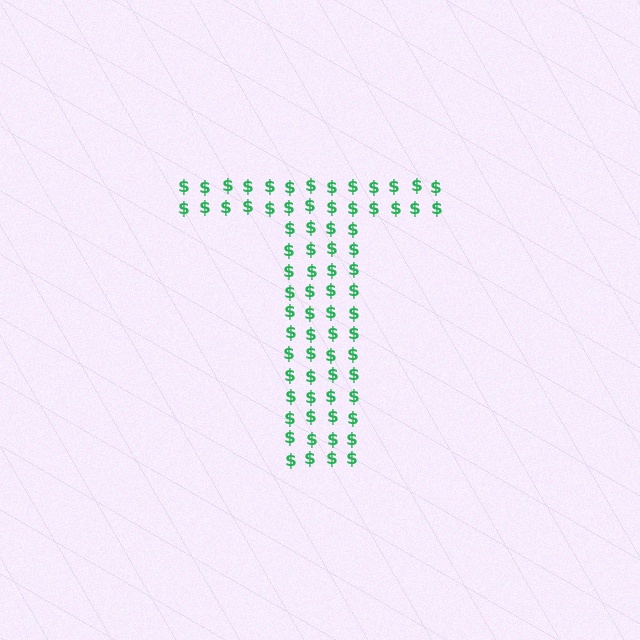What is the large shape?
The large shape is the letter T.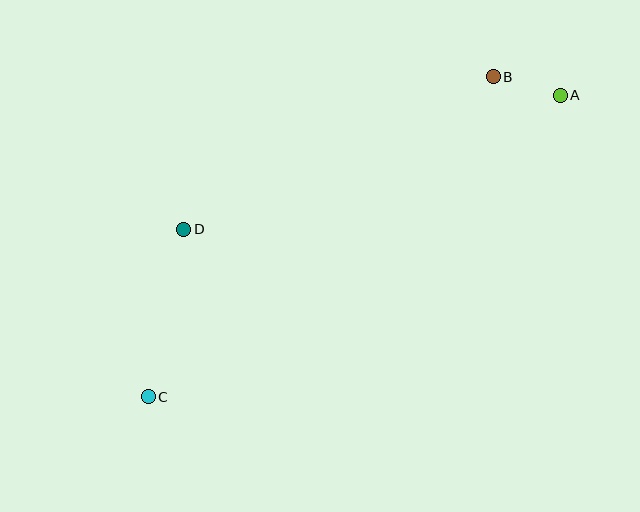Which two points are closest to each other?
Points A and B are closest to each other.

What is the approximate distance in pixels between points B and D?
The distance between B and D is approximately 345 pixels.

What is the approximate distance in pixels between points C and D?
The distance between C and D is approximately 172 pixels.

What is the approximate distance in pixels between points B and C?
The distance between B and C is approximately 471 pixels.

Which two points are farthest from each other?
Points A and C are farthest from each other.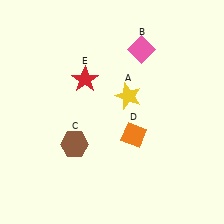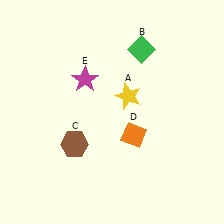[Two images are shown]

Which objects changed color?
B changed from pink to green. E changed from red to magenta.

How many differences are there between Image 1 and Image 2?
There are 2 differences between the two images.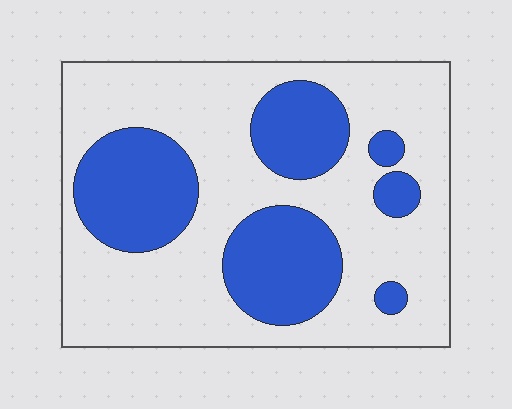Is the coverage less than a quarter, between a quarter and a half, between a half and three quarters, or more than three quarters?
Between a quarter and a half.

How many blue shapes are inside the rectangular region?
6.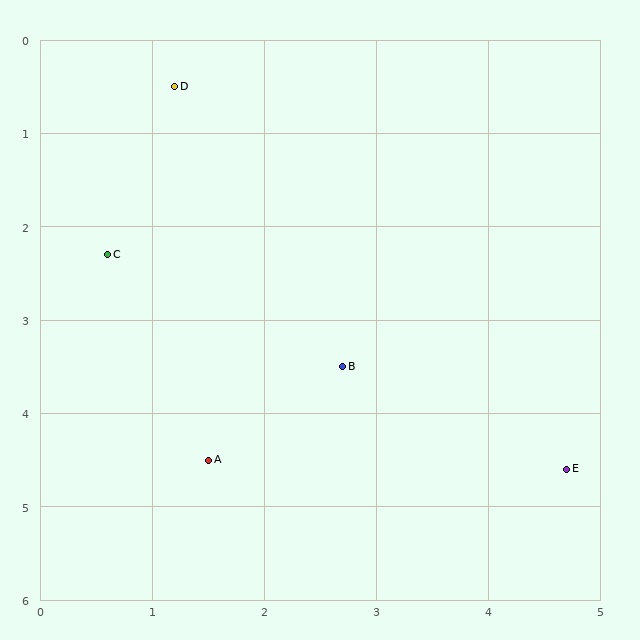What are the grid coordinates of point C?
Point C is at approximately (0.6, 2.3).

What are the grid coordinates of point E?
Point E is at approximately (4.7, 4.6).